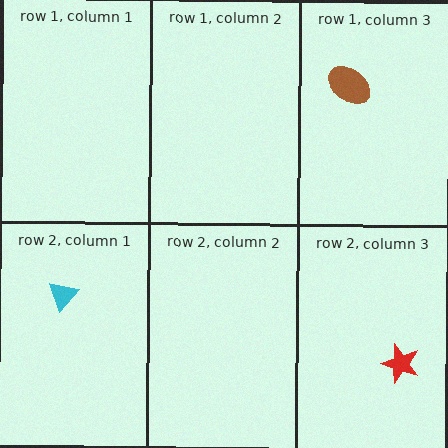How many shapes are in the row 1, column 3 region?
1.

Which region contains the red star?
The row 2, column 3 region.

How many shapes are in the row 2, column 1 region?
1.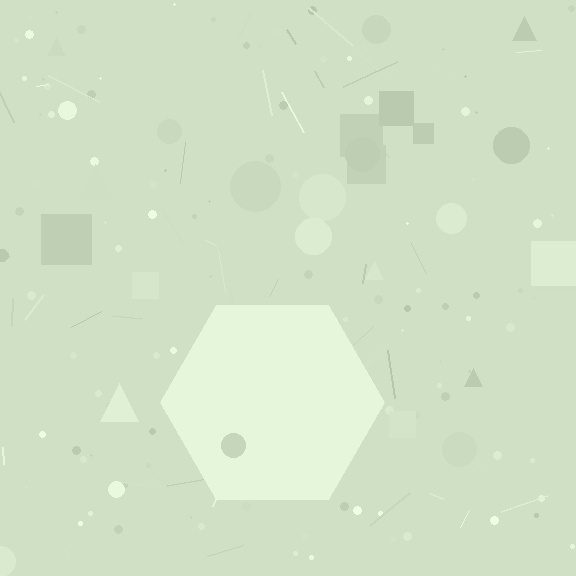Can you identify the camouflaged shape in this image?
The camouflaged shape is a hexagon.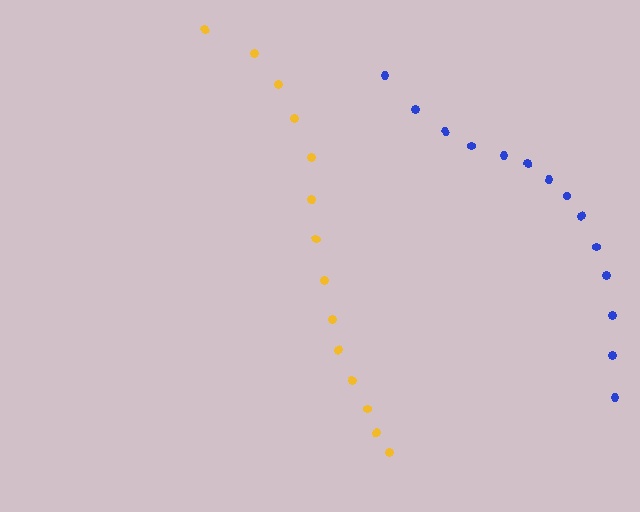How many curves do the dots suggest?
There are 2 distinct paths.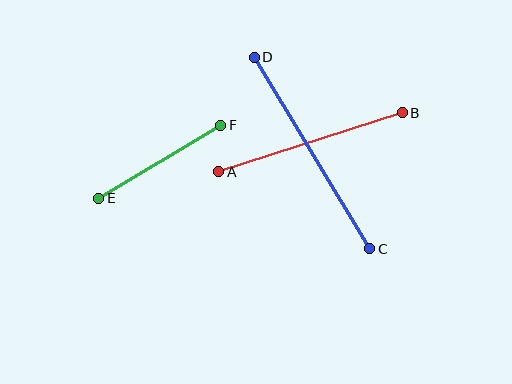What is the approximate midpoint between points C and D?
The midpoint is at approximately (312, 153) pixels.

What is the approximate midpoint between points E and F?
The midpoint is at approximately (160, 162) pixels.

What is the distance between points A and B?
The distance is approximately 193 pixels.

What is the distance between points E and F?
The distance is approximately 143 pixels.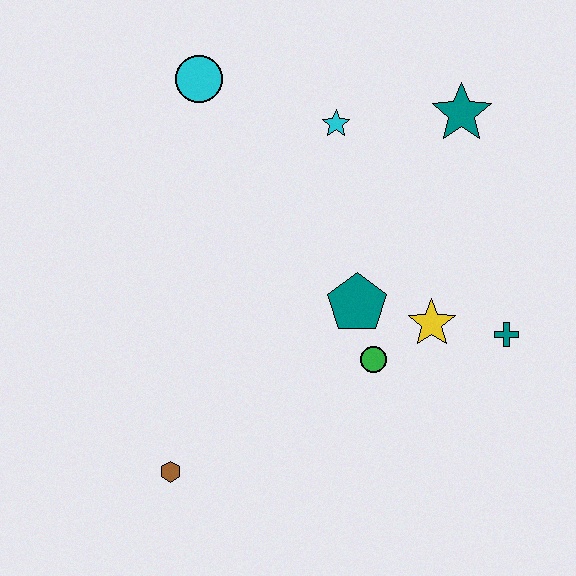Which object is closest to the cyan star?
The teal star is closest to the cyan star.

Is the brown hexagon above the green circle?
No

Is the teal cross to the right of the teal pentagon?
Yes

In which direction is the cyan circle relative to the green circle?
The cyan circle is above the green circle.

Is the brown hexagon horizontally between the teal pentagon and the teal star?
No